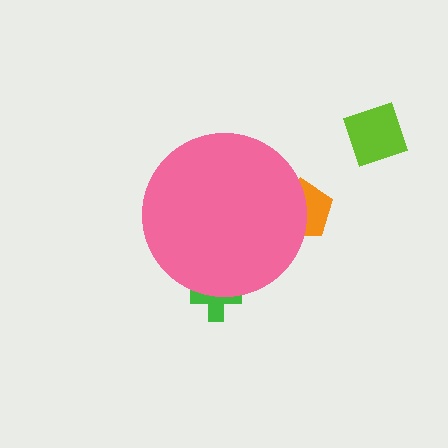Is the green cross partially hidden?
Yes, the green cross is partially hidden behind the pink circle.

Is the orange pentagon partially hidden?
Yes, the orange pentagon is partially hidden behind the pink circle.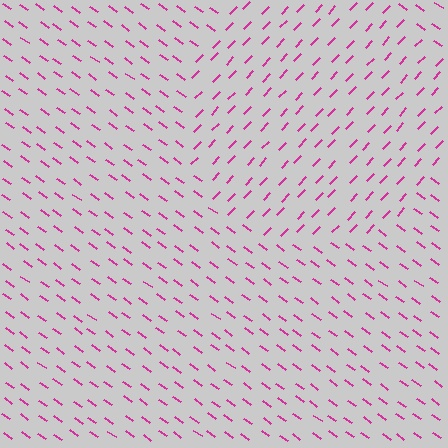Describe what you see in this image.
The image is filled with small magenta line segments. A circle region in the image has lines oriented differently from the surrounding lines, creating a visible texture boundary.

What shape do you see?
I see a circle.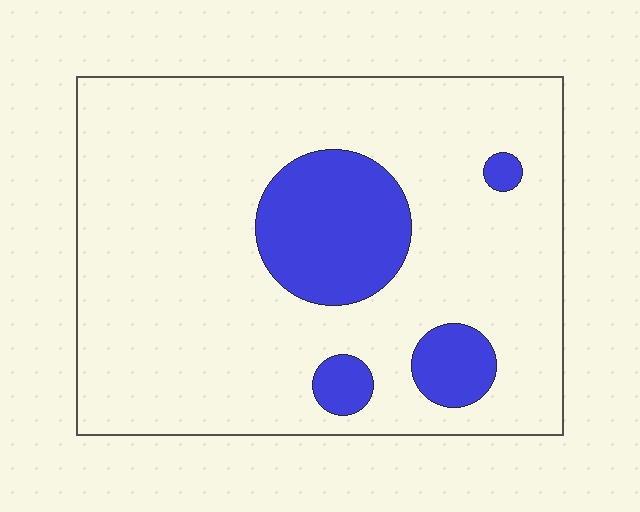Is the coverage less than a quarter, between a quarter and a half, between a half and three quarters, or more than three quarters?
Less than a quarter.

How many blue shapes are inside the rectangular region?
4.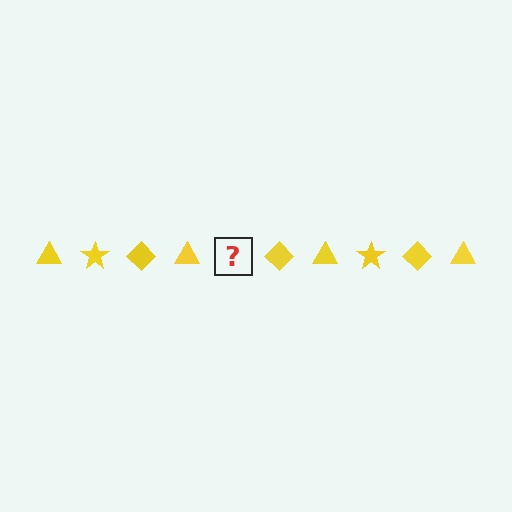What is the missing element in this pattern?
The missing element is a yellow star.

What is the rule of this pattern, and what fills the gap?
The rule is that the pattern cycles through triangle, star, diamond shapes in yellow. The gap should be filled with a yellow star.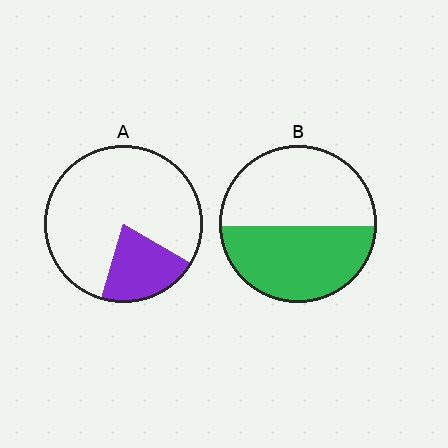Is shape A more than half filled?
No.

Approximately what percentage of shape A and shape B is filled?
A is approximately 20% and B is approximately 50%.